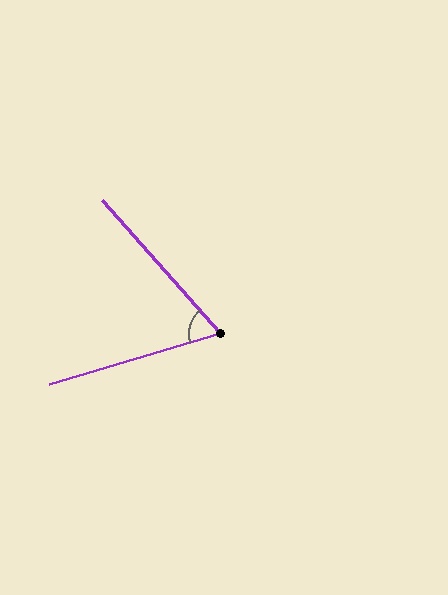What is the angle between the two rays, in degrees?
Approximately 65 degrees.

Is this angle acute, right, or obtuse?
It is acute.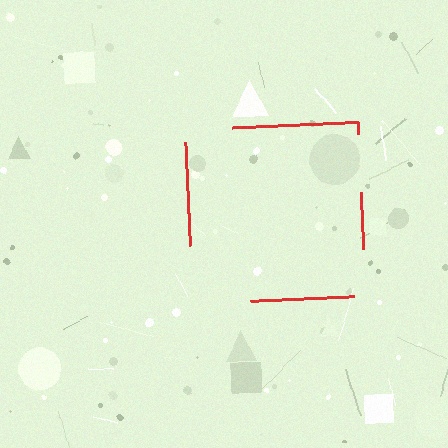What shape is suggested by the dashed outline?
The dashed outline suggests a square.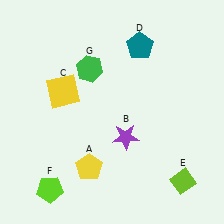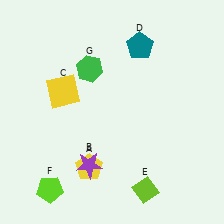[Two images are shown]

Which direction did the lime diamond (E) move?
The lime diamond (E) moved left.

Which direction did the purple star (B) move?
The purple star (B) moved left.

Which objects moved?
The objects that moved are: the purple star (B), the lime diamond (E).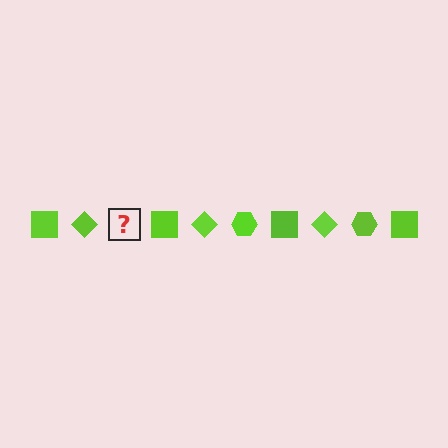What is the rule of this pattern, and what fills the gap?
The rule is that the pattern cycles through square, diamond, hexagon shapes in lime. The gap should be filled with a lime hexagon.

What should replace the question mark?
The question mark should be replaced with a lime hexagon.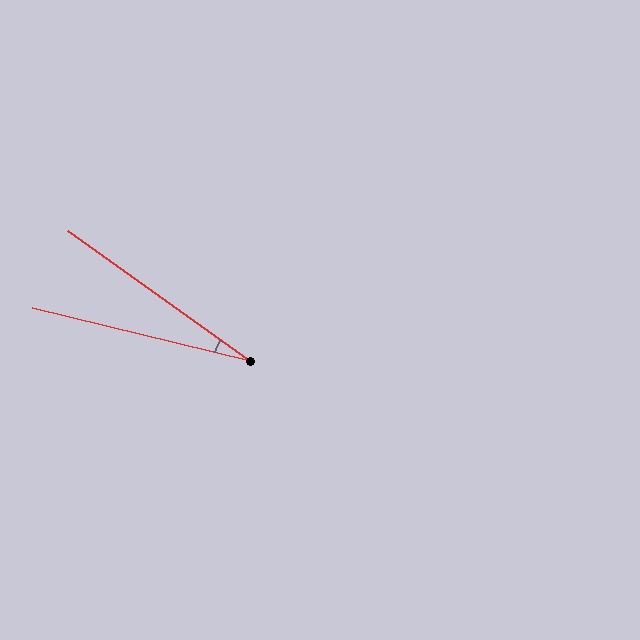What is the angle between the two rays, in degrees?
Approximately 22 degrees.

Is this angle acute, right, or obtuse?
It is acute.